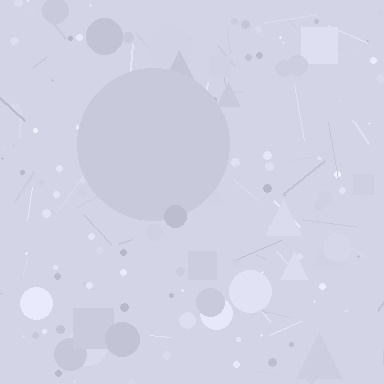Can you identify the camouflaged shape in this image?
The camouflaged shape is a circle.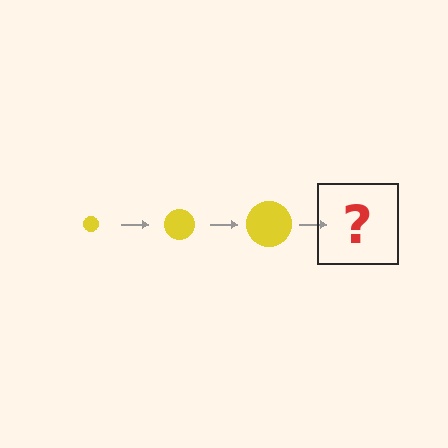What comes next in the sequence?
The next element should be a yellow circle, larger than the previous one.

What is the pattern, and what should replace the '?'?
The pattern is that the circle gets progressively larger each step. The '?' should be a yellow circle, larger than the previous one.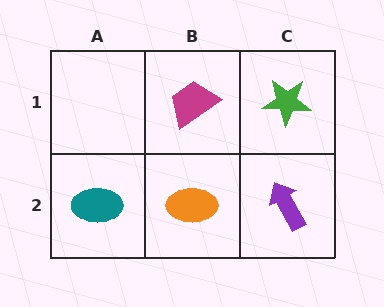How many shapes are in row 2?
3 shapes.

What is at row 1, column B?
A magenta trapezoid.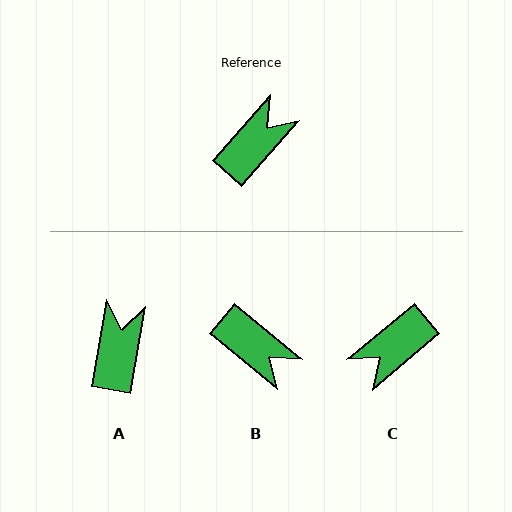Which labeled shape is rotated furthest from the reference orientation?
C, about 171 degrees away.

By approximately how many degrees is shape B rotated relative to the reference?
Approximately 88 degrees clockwise.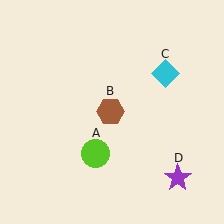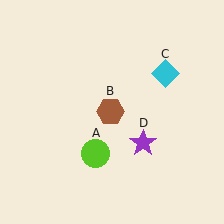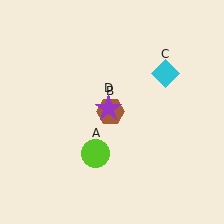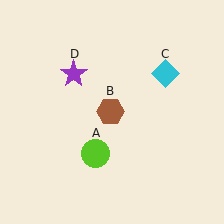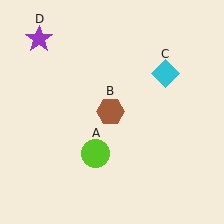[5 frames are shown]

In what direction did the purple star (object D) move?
The purple star (object D) moved up and to the left.